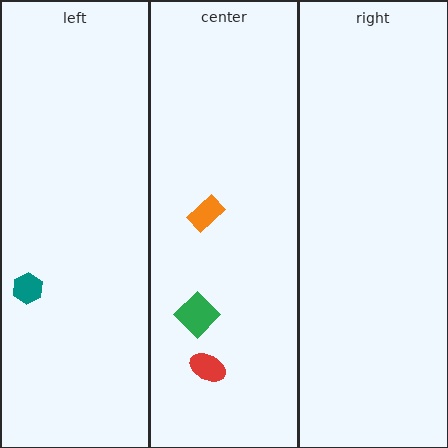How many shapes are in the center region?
3.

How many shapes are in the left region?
1.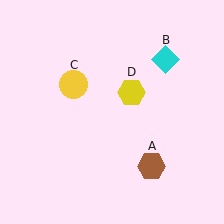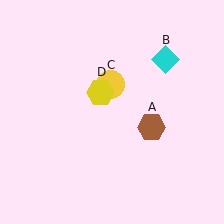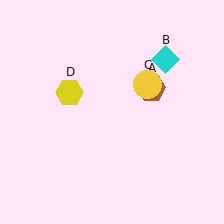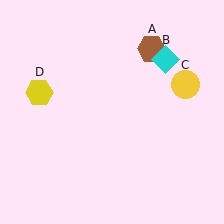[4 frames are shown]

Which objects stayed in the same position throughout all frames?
Cyan diamond (object B) remained stationary.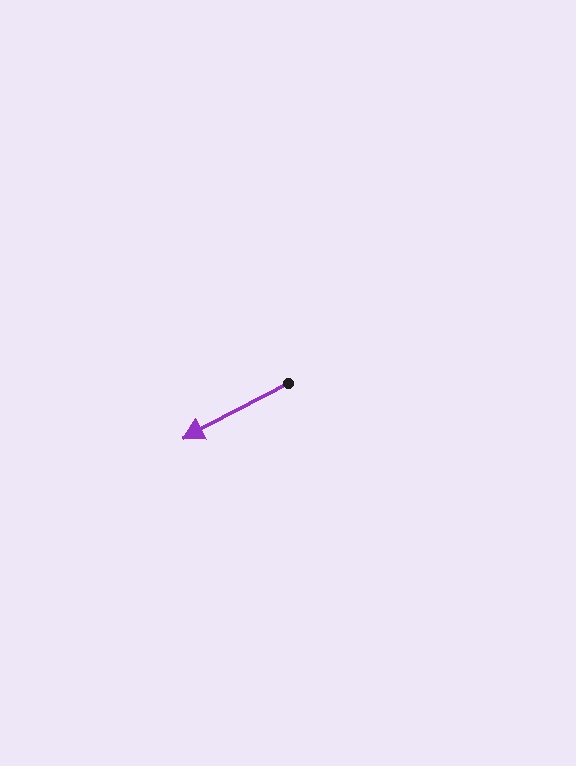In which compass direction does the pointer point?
Southwest.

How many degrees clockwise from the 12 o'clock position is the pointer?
Approximately 242 degrees.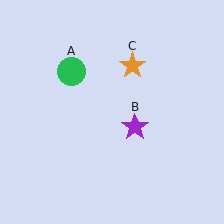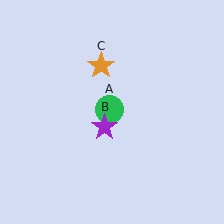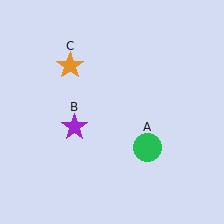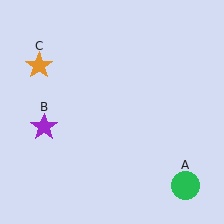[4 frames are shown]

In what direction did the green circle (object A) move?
The green circle (object A) moved down and to the right.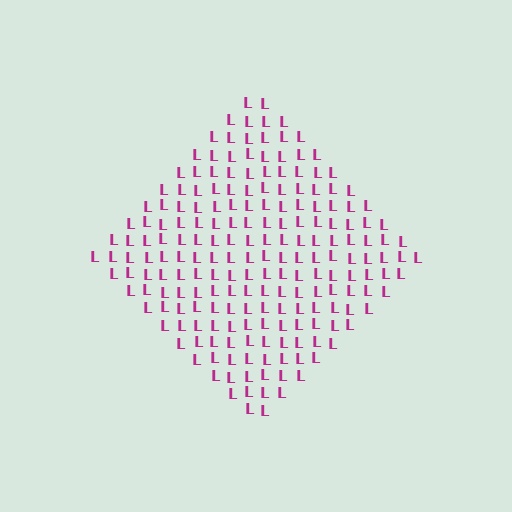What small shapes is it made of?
It is made of small letter L's.